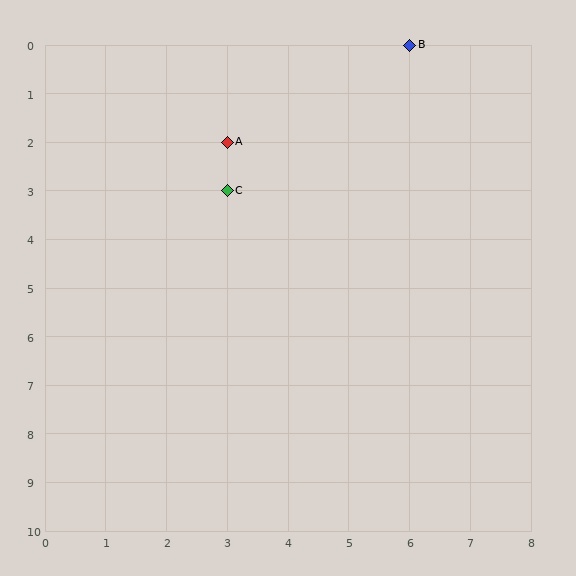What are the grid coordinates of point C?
Point C is at grid coordinates (3, 3).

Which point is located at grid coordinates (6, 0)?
Point B is at (6, 0).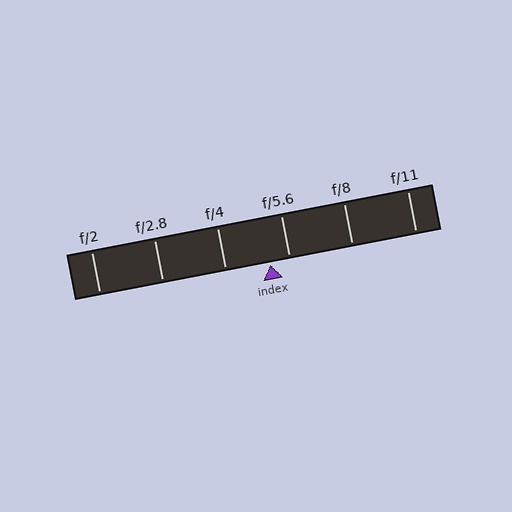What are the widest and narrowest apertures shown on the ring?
The widest aperture shown is f/2 and the narrowest is f/11.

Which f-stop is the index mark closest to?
The index mark is closest to f/5.6.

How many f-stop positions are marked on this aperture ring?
There are 6 f-stop positions marked.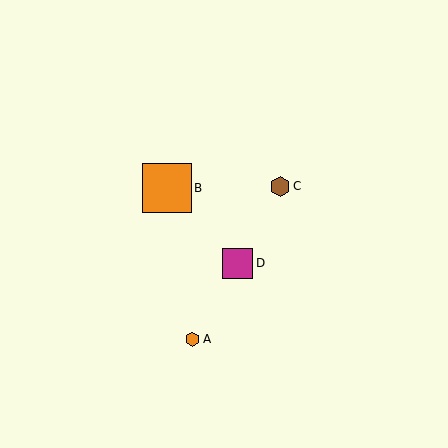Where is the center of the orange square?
The center of the orange square is at (167, 188).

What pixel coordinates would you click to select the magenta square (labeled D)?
Click at (238, 263) to select the magenta square D.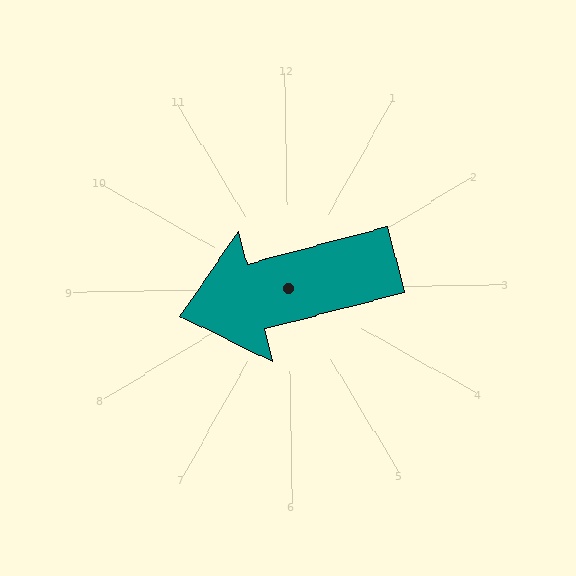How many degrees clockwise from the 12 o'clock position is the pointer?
Approximately 256 degrees.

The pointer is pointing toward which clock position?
Roughly 9 o'clock.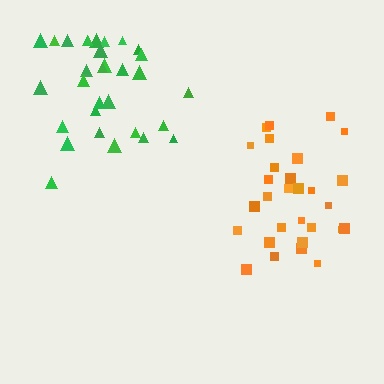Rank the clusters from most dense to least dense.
orange, green.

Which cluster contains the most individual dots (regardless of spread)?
Green (35).